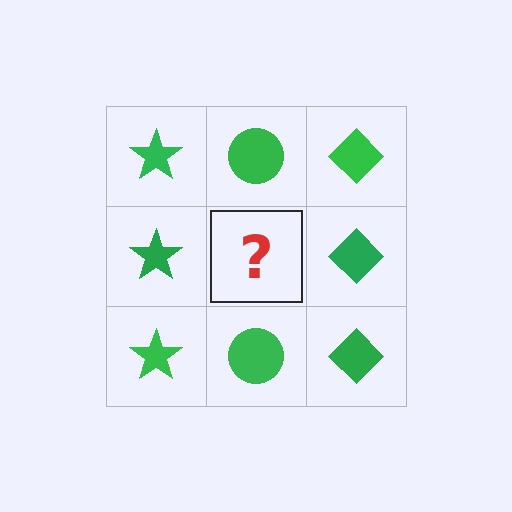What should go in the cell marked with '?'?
The missing cell should contain a green circle.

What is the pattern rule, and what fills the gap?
The rule is that each column has a consistent shape. The gap should be filled with a green circle.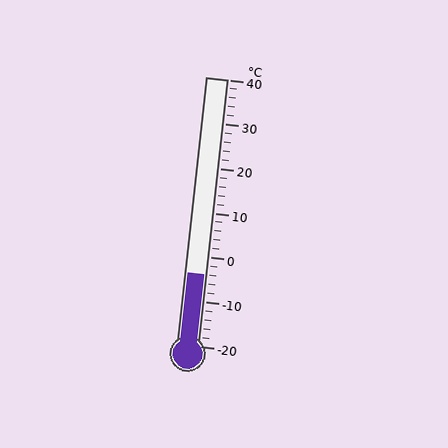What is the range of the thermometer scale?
The thermometer scale ranges from -20°C to 40°C.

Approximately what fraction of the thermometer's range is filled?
The thermometer is filled to approximately 25% of its range.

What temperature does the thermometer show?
The thermometer shows approximately -4°C.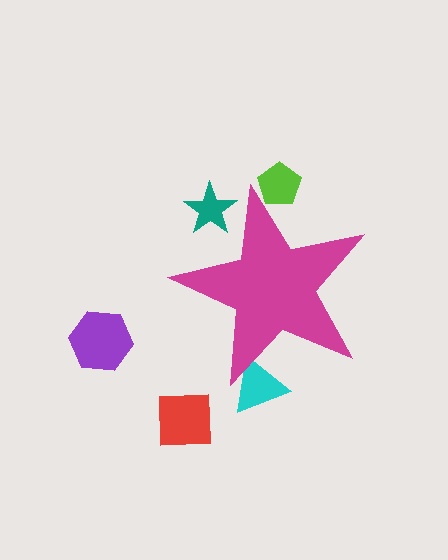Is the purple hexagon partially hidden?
No, the purple hexagon is fully visible.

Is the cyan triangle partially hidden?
Yes, the cyan triangle is partially hidden behind the magenta star.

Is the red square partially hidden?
No, the red square is fully visible.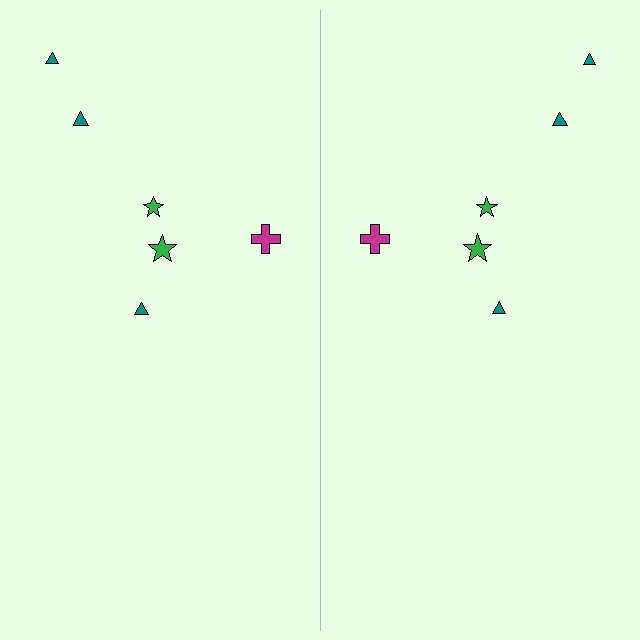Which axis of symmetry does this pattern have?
The pattern has a vertical axis of symmetry running through the center of the image.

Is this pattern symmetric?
Yes, this pattern has bilateral (reflection) symmetry.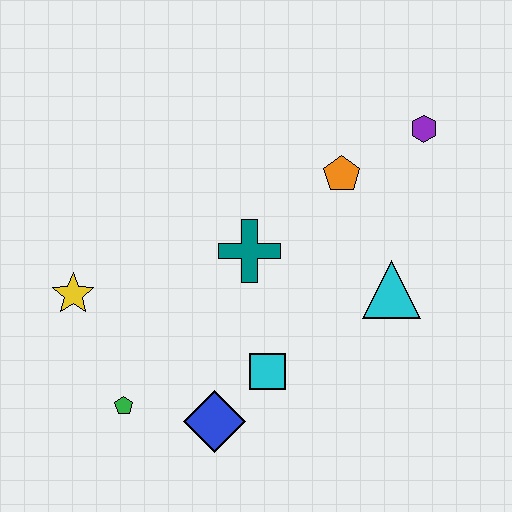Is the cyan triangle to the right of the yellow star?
Yes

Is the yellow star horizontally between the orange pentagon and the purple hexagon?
No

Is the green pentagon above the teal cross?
No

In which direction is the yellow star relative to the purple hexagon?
The yellow star is to the left of the purple hexagon.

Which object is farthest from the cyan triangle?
The yellow star is farthest from the cyan triangle.